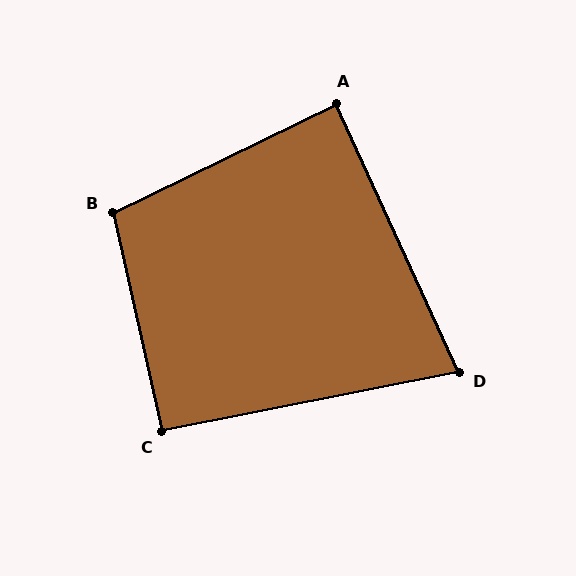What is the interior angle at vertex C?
Approximately 92 degrees (approximately right).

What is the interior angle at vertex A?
Approximately 88 degrees (approximately right).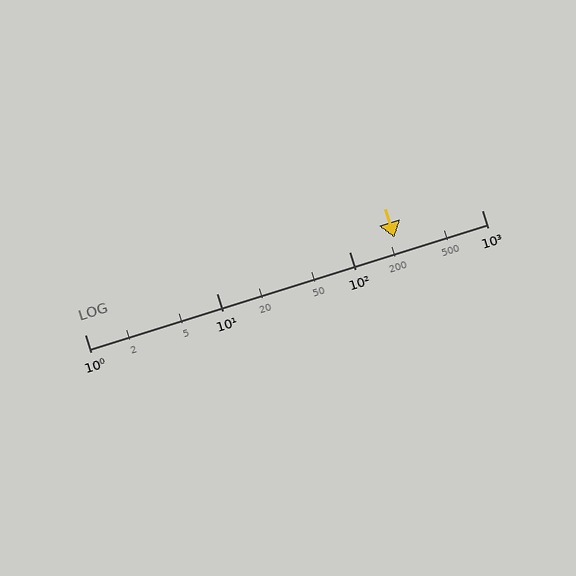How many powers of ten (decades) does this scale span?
The scale spans 3 decades, from 1 to 1000.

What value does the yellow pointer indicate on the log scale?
The pointer indicates approximately 220.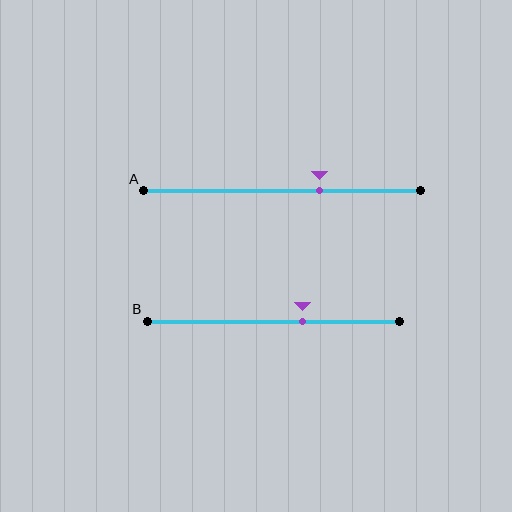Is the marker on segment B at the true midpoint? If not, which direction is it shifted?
No, the marker on segment B is shifted to the right by about 12% of the segment length.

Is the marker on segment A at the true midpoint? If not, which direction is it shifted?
No, the marker on segment A is shifted to the right by about 13% of the segment length.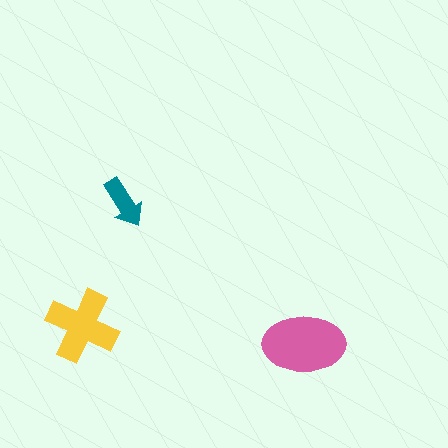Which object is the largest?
The pink ellipse.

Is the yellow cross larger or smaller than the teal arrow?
Larger.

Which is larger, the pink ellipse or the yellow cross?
The pink ellipse.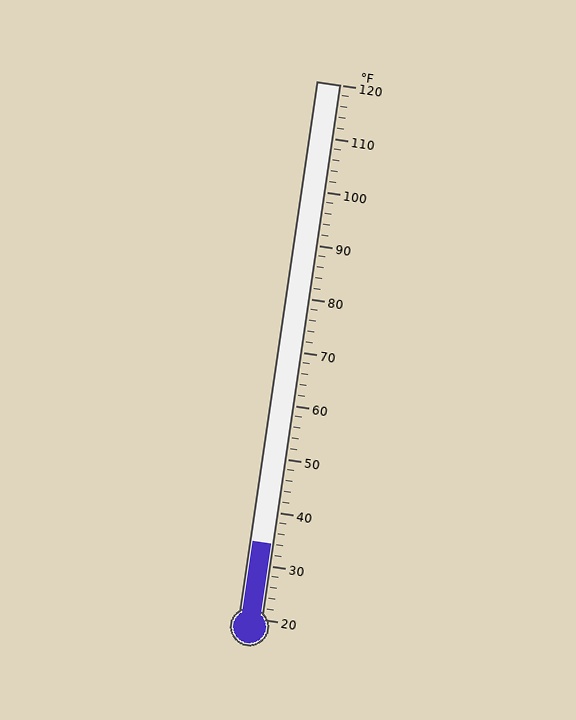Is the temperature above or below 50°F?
The temperature is below 50°F.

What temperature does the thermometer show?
The thermometer shows approximately 34°F.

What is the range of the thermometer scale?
The thermometer scale ranges from 20°F to 120°F.